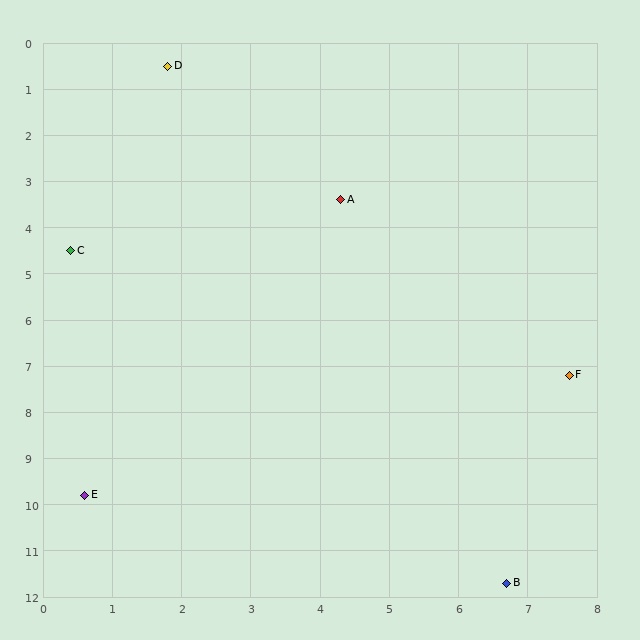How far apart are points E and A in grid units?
Points E and A are about 7.4 grid units apart.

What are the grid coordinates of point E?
Point E is at approximately (0.6, 9.8).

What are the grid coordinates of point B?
Point B is at approximately (6.7, 11.7).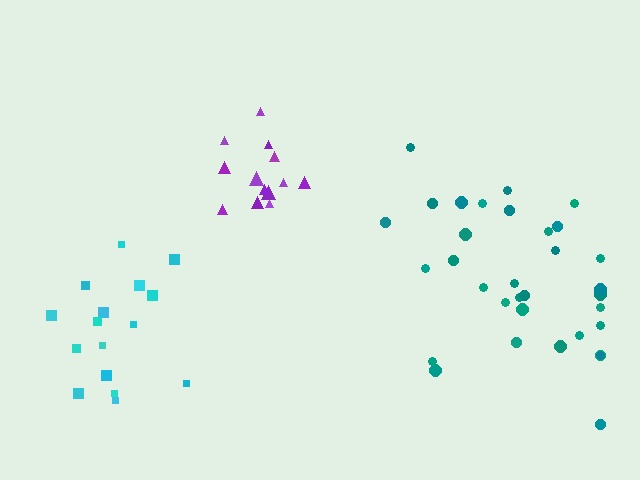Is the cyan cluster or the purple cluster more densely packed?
Cyan.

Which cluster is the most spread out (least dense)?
Teal.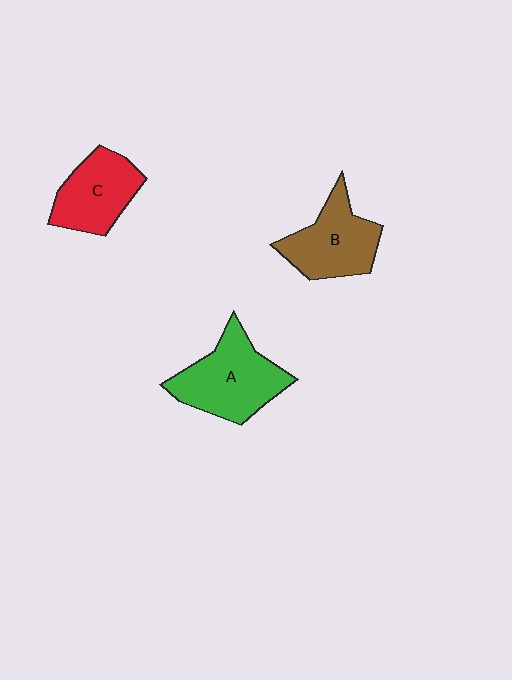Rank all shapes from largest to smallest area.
From largest to smallest: A (green), B (brown), C (red).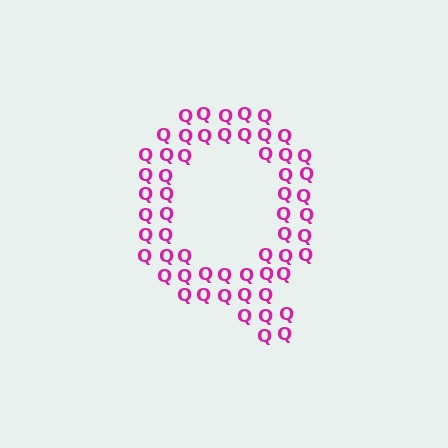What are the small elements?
The small elements are letter Q's.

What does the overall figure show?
The overall figure shows the letter Q.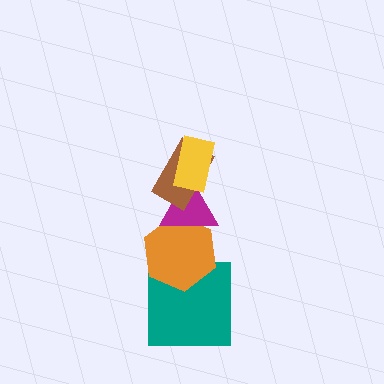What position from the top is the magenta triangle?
The magenta triangle is 3rd from the top.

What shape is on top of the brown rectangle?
The yellow rectangle is on top of the brown rectangle.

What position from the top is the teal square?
The teal square is 5th from the top.